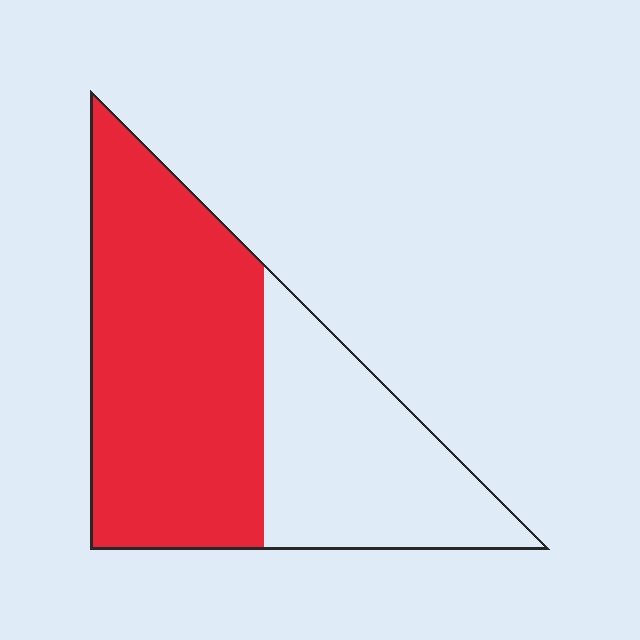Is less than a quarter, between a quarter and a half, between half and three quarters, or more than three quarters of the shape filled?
Between half and three quarters.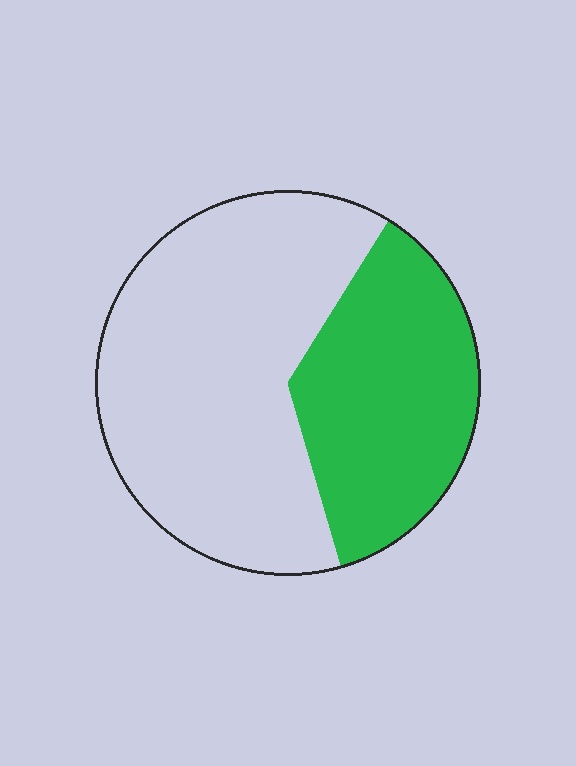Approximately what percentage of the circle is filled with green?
Approximately 35%.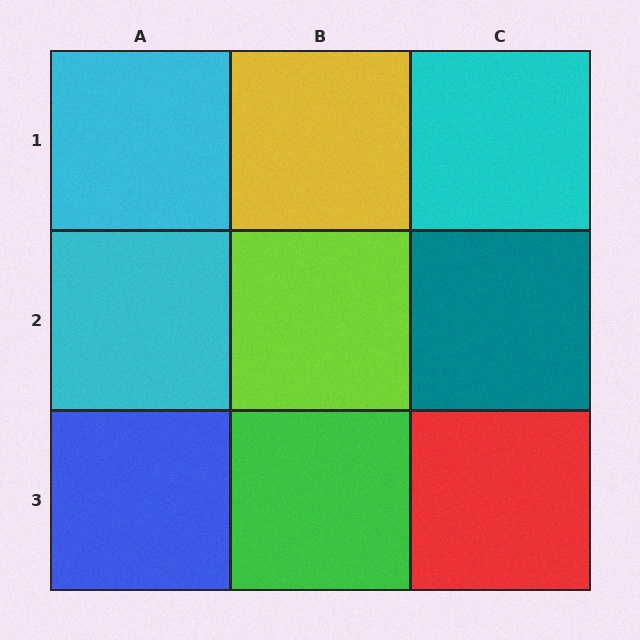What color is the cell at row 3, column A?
Blue.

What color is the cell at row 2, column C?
Teal.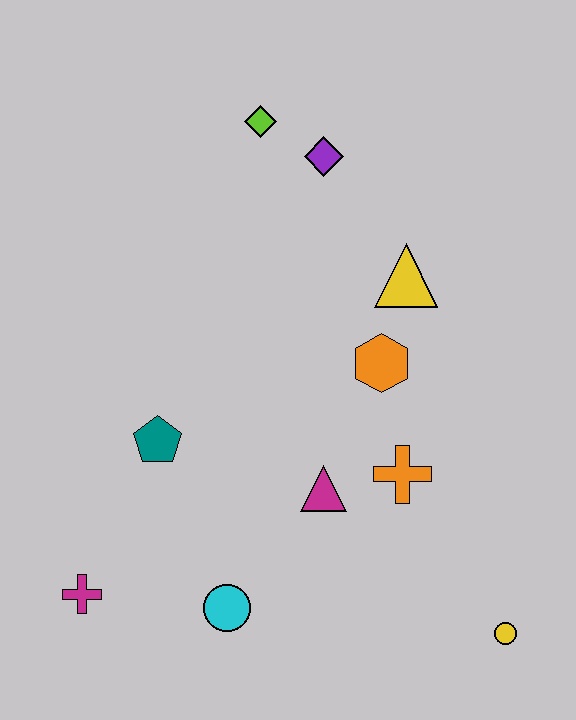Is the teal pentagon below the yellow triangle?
Yes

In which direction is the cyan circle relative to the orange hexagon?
The cyan circle is below the orange hexagon.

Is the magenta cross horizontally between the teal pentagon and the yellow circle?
No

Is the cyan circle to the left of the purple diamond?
Yes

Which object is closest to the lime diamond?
The purple diamond is closest to the lime diamond.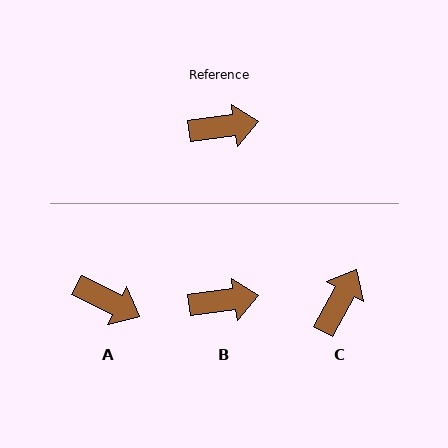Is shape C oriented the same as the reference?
No, it is off by about 53 degrees.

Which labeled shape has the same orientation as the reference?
B.